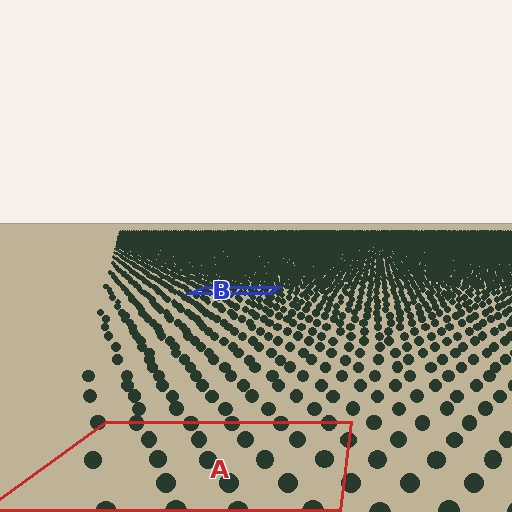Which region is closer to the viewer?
Region A is closer. The texture elements there are larger and more spread out.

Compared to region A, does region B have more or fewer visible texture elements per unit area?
Region B has more texture elements per unit area — they are packed more densely because it is farther away.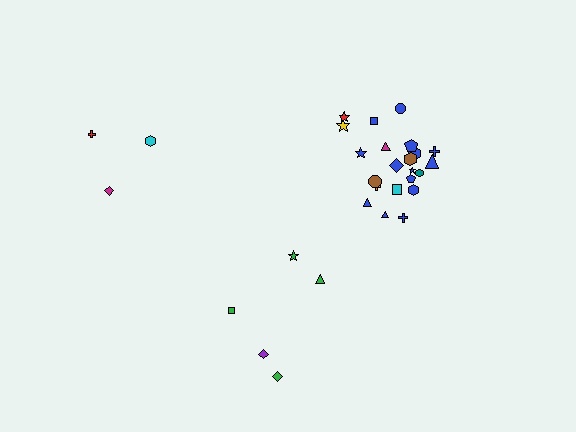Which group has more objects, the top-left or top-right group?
The top-right group.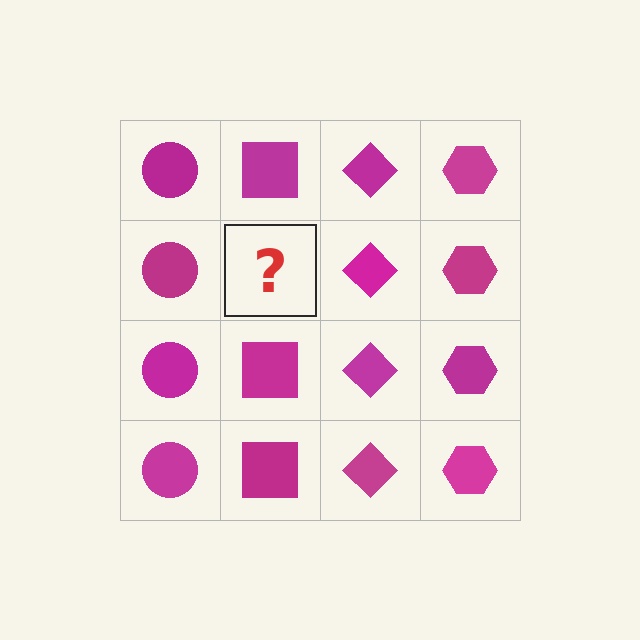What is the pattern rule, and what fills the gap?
The rule is that each column has a consistent shape. The gap should be filled with a magenta square.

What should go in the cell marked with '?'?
The missing cell should contain a magenta square.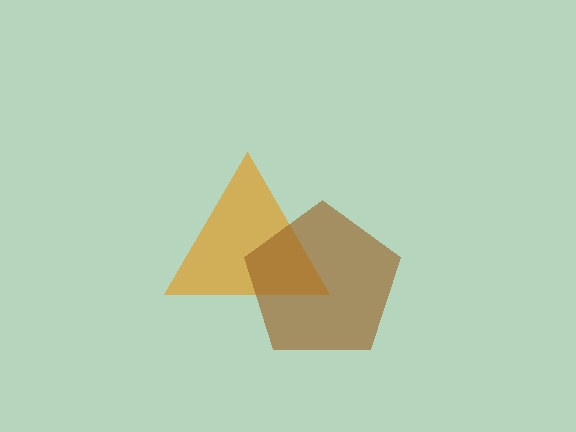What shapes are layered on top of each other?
The layered shapes are: an orange triangle, a brown pentagon.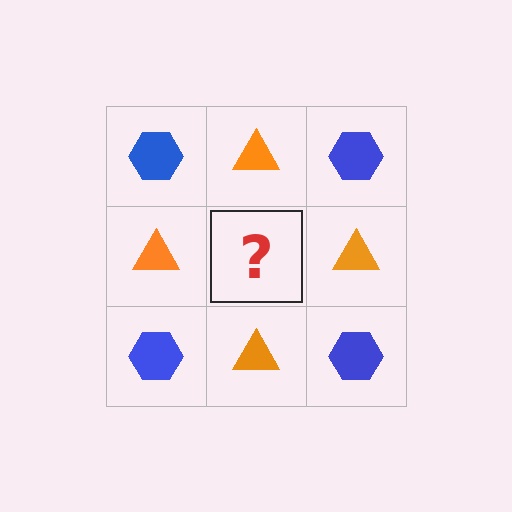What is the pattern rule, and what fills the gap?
The rule is that it alternates blue hexagon and orange triangle in a checkerboard pattern. The gap should be filled with a blue hexagon.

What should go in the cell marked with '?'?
The missing cell should contain a blue hexagon.